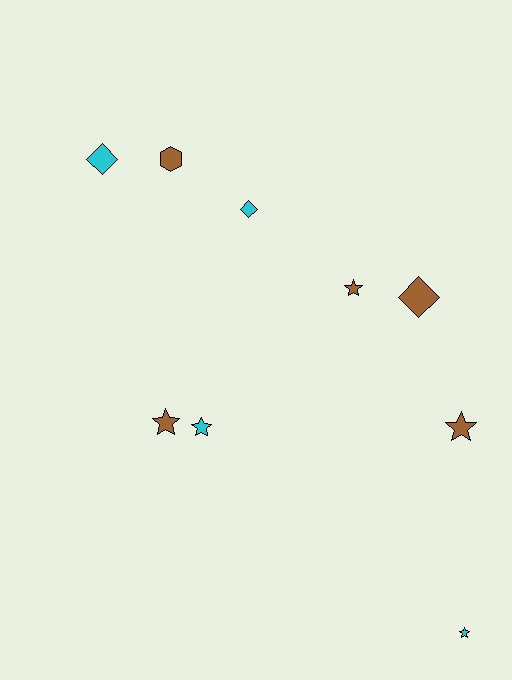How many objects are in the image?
There are 9 objects.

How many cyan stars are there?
There are 2 cyan stars.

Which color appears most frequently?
Brown, with 5 objects.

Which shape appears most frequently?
Star, with 5 objects.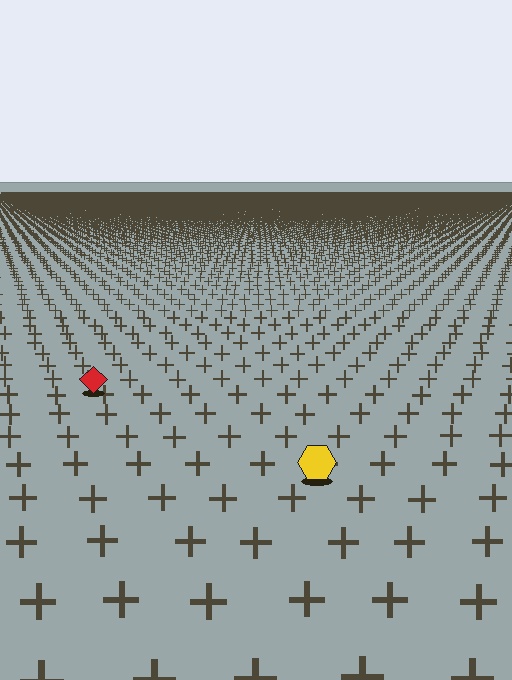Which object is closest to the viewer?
The yellow hexagon is closest. The texture marks near it are larger and more spread out.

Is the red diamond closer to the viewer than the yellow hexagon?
No. The yellow hexagon is closer — you can tell from the texture gradient: the ground texture is coarser near it.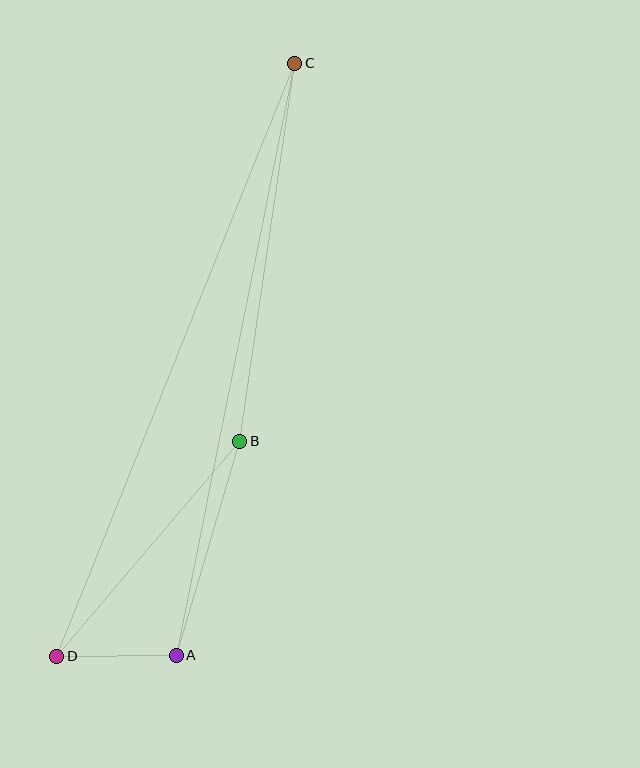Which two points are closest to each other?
Points A and D are closest to each other.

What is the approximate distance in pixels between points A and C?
The distance between A and C is approximately 603 pixels.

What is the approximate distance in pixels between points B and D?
The distance between B and D is approximately 282 pixels.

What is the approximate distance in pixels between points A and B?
The distance between A and B is approximately 223 pixels.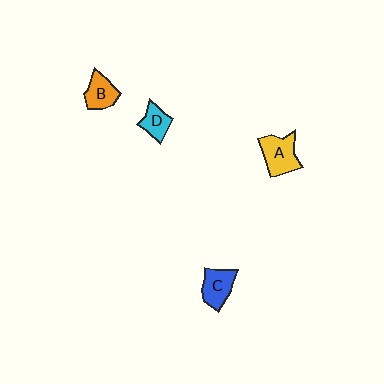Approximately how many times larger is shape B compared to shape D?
Approximately 1.2 times.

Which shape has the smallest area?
Shape D (cyan).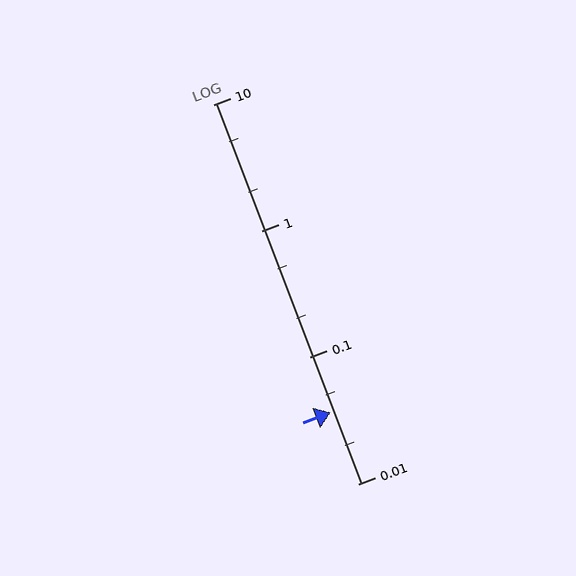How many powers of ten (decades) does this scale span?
The scale spans 3 decades, from 0.01 to 10.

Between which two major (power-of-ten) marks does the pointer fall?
The pointer is between 0.01 and 0.1.